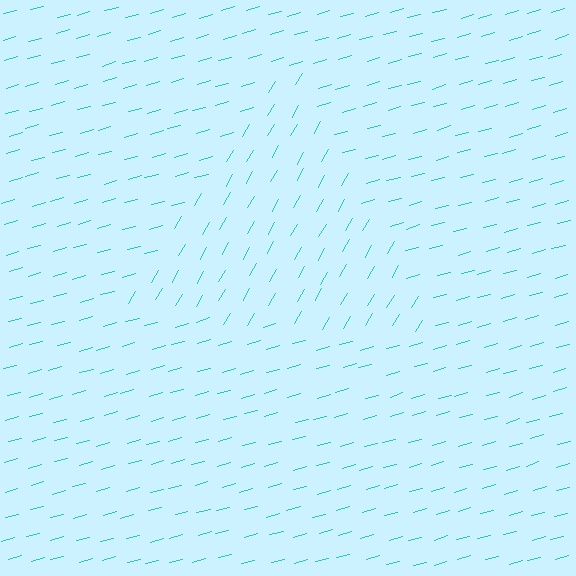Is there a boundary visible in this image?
Yes, there is a texture boundary formed by a change in line orientation.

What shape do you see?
I see a triangle.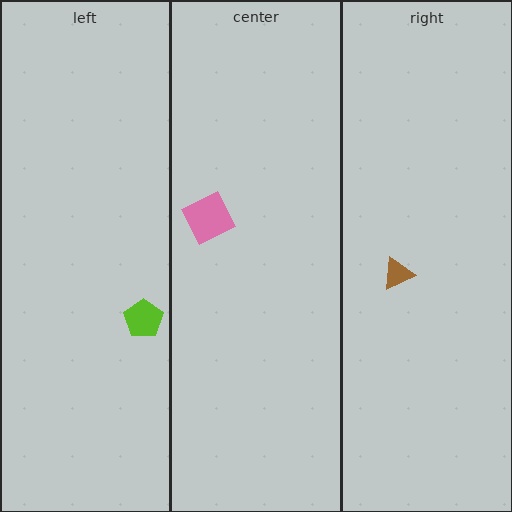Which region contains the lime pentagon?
The left region.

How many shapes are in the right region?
1.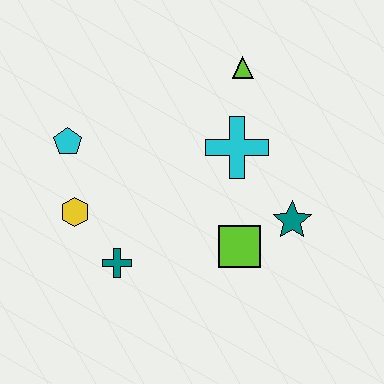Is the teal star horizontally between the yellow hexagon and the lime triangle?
No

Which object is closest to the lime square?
The teal star is closest to the lime square.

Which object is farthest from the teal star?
The cyan pentagon is farthest from the teal star.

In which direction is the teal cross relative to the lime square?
The teal cross is to the left of the lime square.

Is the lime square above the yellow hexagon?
No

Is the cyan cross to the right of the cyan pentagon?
Yes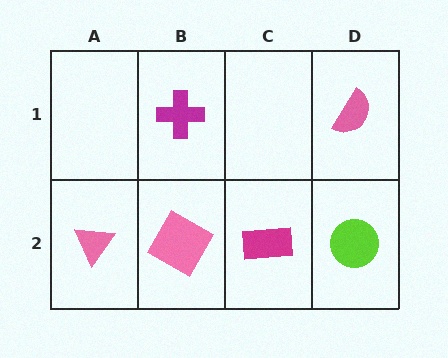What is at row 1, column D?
A pink semicircle.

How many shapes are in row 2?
4 shapes.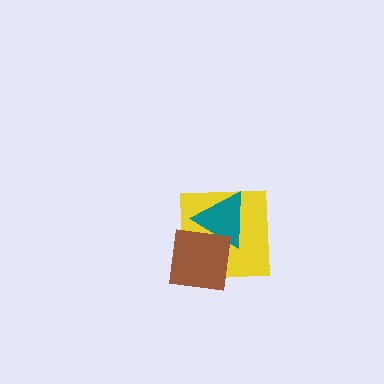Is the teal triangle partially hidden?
Yes, it is partially covered by another shape.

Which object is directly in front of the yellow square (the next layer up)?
The teal triangle is directly in front of the yellow square.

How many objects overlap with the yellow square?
2 objects overlap with the yellow square.